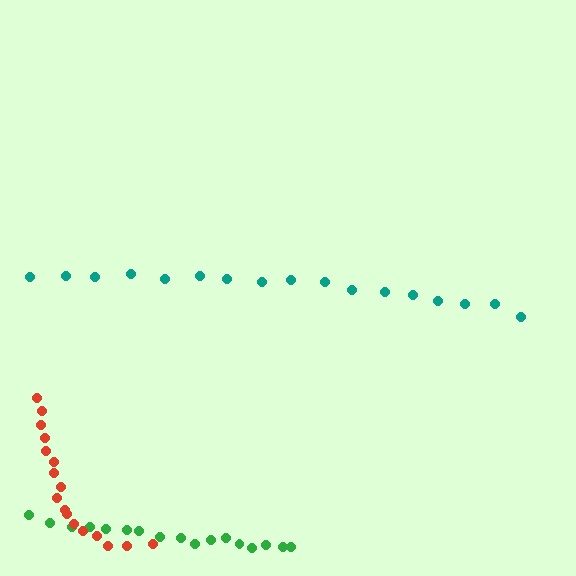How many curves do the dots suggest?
There are 3 distinct paths.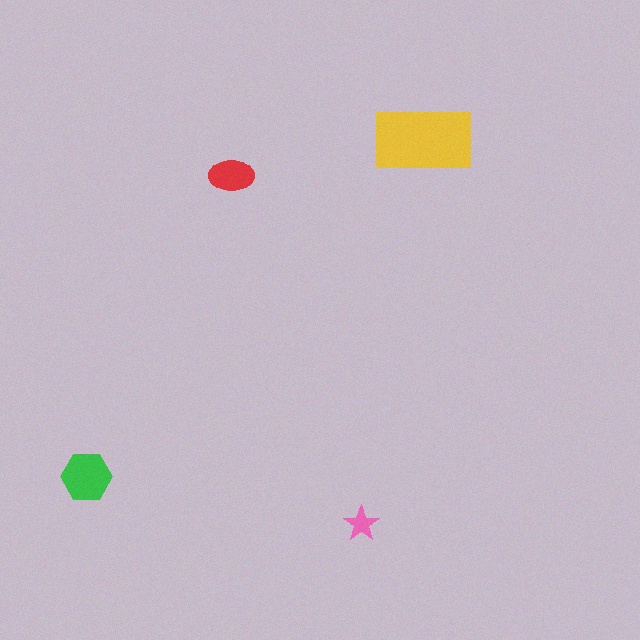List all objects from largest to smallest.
The yellow rectangle, the green hexagon, the red ellipse, the pink star.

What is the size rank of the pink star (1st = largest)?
4th.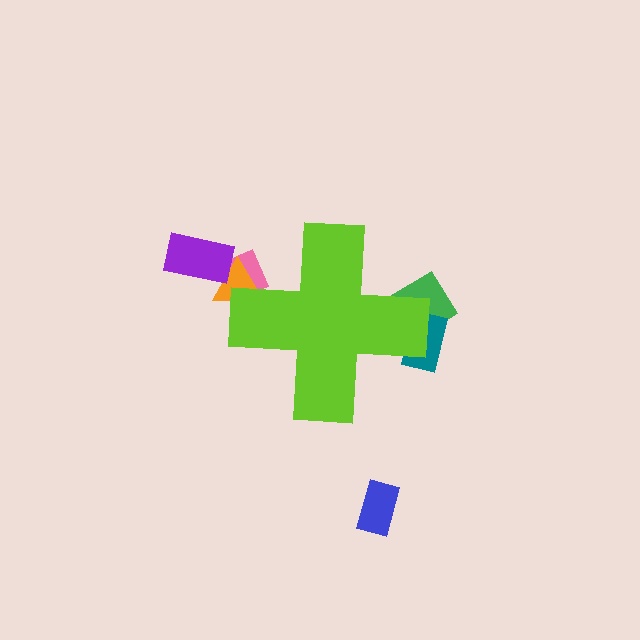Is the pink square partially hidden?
Yes, the pink square is partially hidden behind the lime cross.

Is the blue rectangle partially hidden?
No, the blue rectangle is fully visible.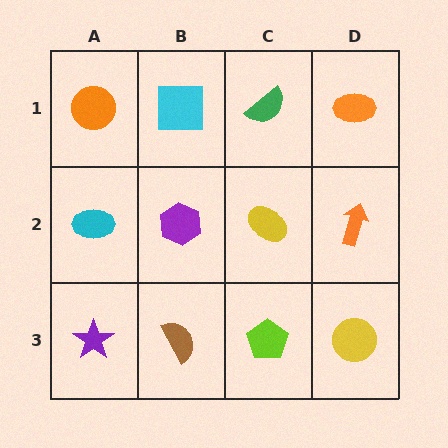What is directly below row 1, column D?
An orange arrow.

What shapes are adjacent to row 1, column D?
An orange arrow (row 2, column D), a green semicircle (row 1, column C).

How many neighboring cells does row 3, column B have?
3.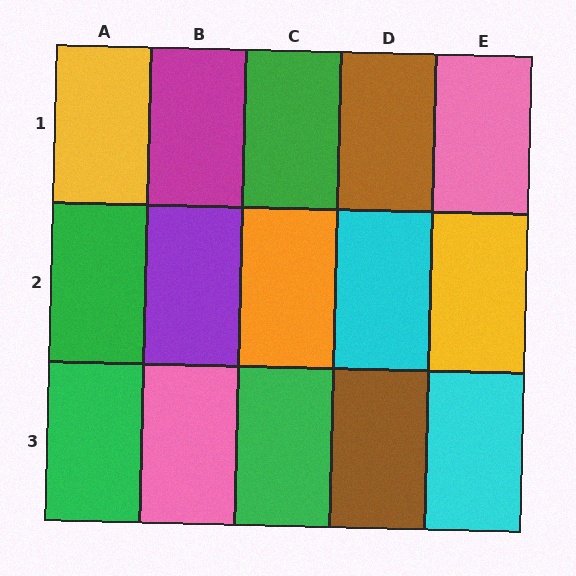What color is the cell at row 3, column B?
Pink.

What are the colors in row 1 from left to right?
Yellow, magenta, green, brown, pink.